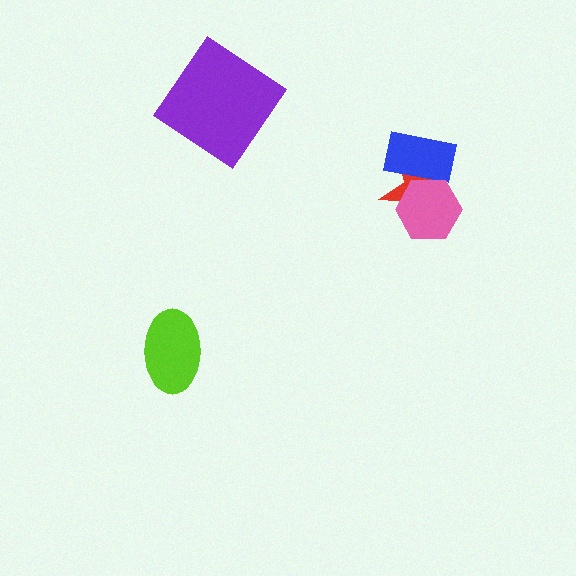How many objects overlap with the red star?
2 objects overlap with the red star.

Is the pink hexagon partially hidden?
No, no other shape covers it.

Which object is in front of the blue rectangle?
The pink hexagon is in front of the blue rectangle.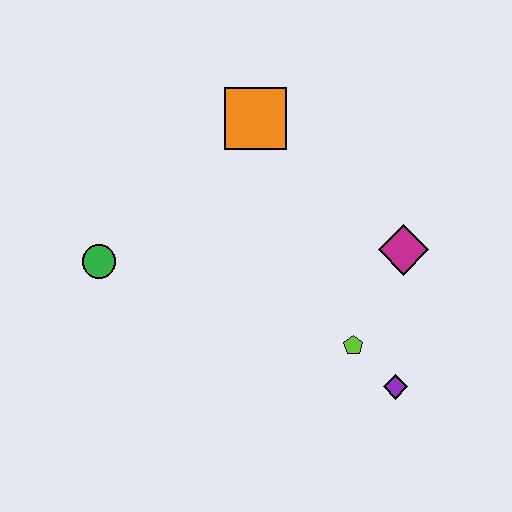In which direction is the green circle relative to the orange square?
The green circle is to the left of the orange square.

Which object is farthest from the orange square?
The purple diamond is farthest from the orange square.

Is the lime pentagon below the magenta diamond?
Yes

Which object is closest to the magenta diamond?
The lime pentagon is closest to the magenta diamond.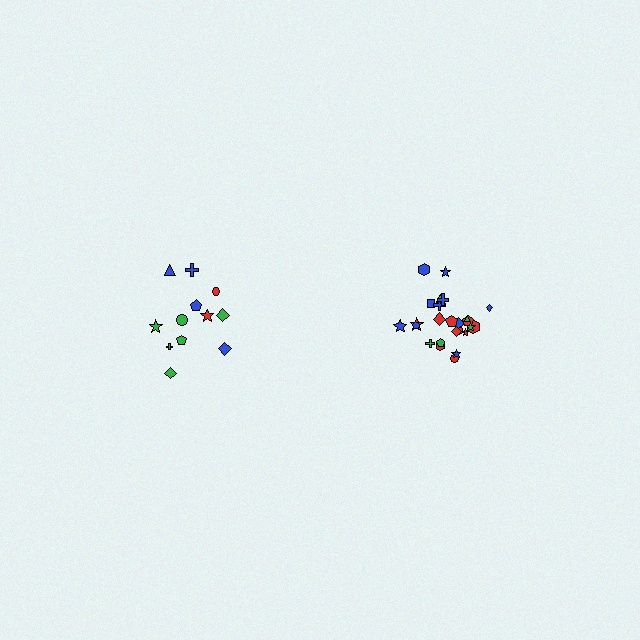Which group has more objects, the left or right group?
The right group.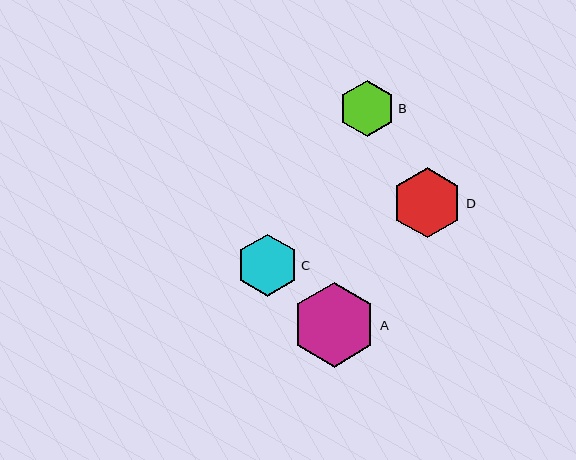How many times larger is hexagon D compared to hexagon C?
Hexagon D is approximately 1.1 times the size of hexagon C.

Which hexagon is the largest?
Hexagon A is the largest with a size of approximately 85 pixels.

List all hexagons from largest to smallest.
From largest to smallest: A, D, C, B.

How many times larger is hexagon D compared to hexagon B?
Hexagon D is approximately 1.3 times the size of hexagon B.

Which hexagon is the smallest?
Hexagon B is the smallest with a size of approximately 56 pixels.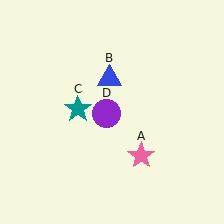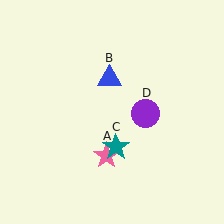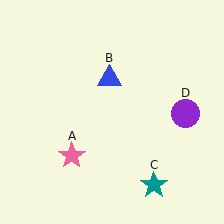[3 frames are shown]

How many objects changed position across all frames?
3 objects changed position: pink star (object A), teal star (object C), purple circle (object D).